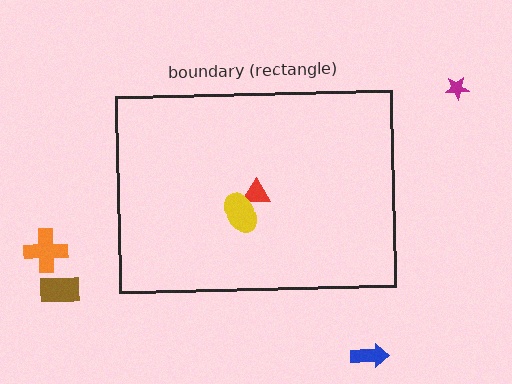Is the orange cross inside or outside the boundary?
Outside.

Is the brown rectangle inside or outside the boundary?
Outside.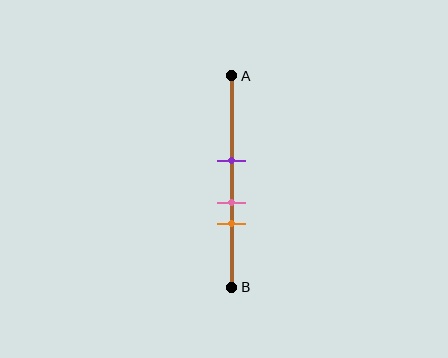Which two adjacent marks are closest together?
The pink and orange marks are the closest adjacent pair.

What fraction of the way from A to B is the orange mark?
The orange mark is approximately 70% (0.7) of the way from A to B.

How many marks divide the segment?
There are 3 marks dividing the segment.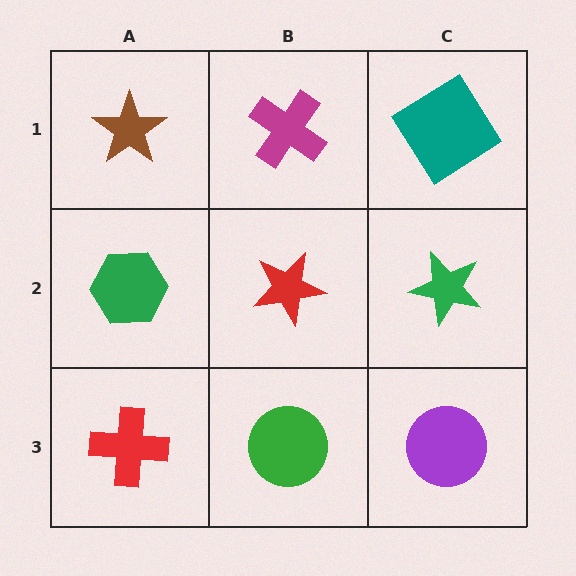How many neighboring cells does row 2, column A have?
3.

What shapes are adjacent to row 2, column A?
A brown star (row 1, column A), a red cross (row 3, column A), a red star (row 2, column B).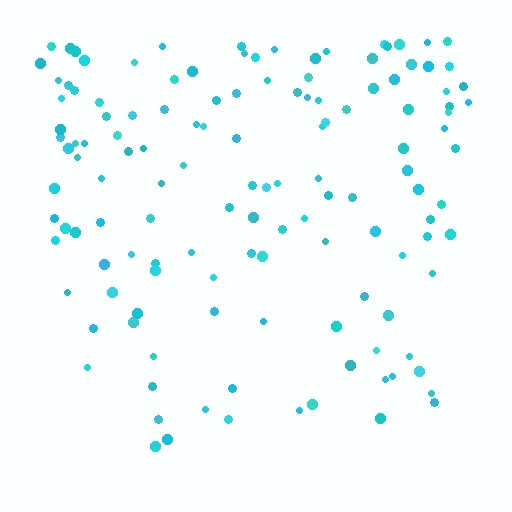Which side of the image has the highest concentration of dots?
The top.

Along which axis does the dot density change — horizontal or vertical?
Vertical.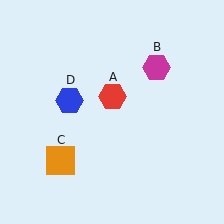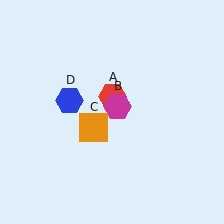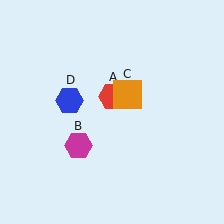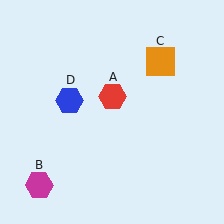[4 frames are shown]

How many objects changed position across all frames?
2 objects changed position: magenta hexagon (object B), orange square (object C).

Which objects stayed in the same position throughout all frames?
Red hexagon (object A) and blue hexagon (object D) remained stationary.